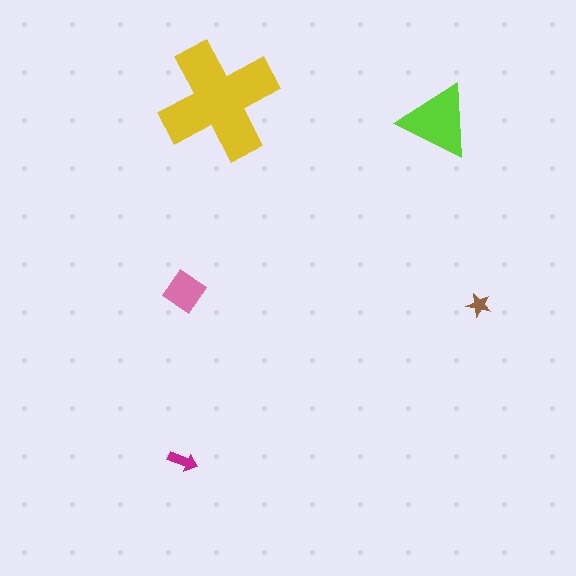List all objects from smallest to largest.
The brown star, the magenta arrow, the pink diamond, the lime triangle, the yellow cross.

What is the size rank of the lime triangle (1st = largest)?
2nd.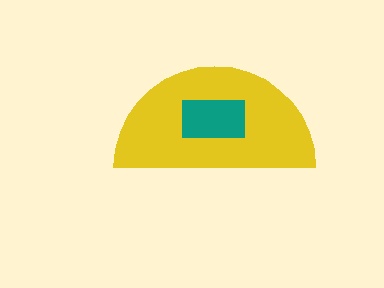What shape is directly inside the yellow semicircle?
The teal rectangle.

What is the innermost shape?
The teal rectangle.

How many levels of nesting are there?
2.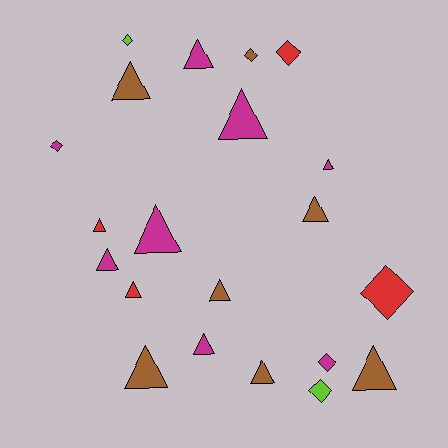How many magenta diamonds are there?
There are 2 magenta diamonds.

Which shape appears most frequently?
Triangle, with 14 objects.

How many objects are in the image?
There are 21 objects.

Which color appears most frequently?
Magenta, with 8 objects.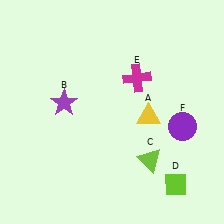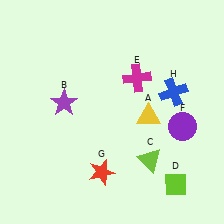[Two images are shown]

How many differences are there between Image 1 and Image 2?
There are 2 differences between the two images.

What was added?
A red star (G), a blue cross (H) were added in Image 2.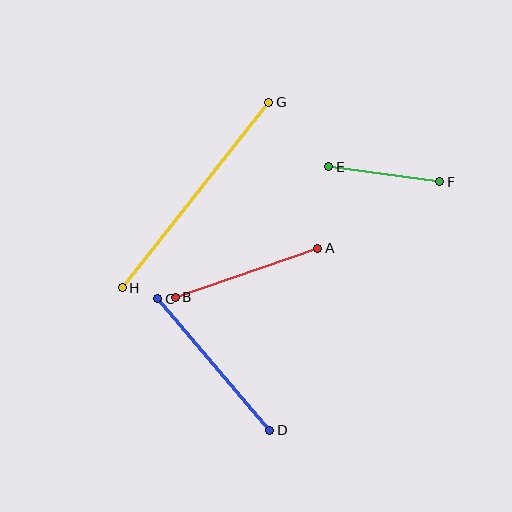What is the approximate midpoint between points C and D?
The midpoint is at approximately (214, 364) pixels.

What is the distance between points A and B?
The distance is approximately 151 pixels.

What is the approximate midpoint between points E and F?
The midpoint is at approximately (384, 174) pixels.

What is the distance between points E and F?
The distance is approximately 112 pixels.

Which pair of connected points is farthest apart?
Points G and H are farthest apart.